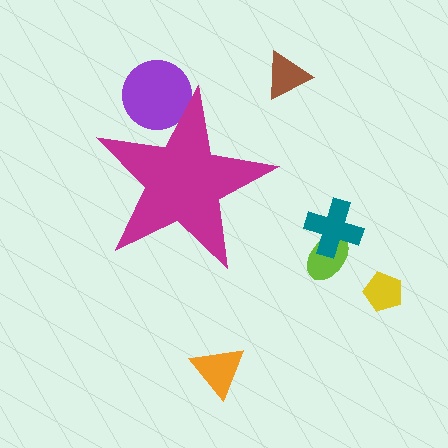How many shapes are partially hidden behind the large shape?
1 shape is partially hidden.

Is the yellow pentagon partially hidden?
No, the yellow pentagon is fully visible.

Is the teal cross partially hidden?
No, the teal cross is fully visible.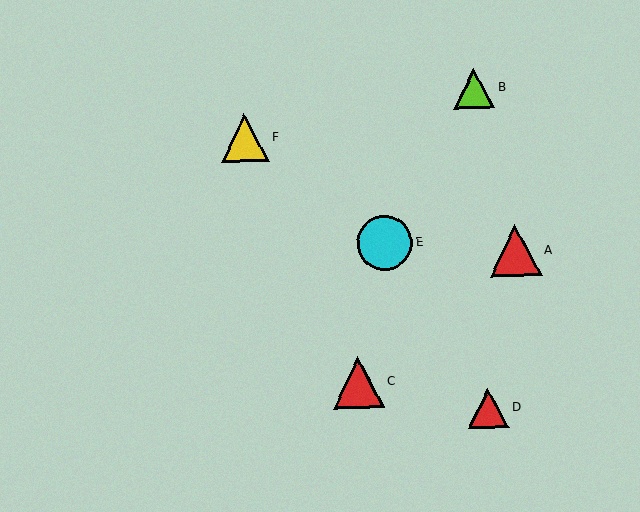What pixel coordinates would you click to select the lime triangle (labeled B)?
Click at (474, 88) to select the lime triangle B.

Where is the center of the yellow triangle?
The center of the yellow triangle is at (245, 138).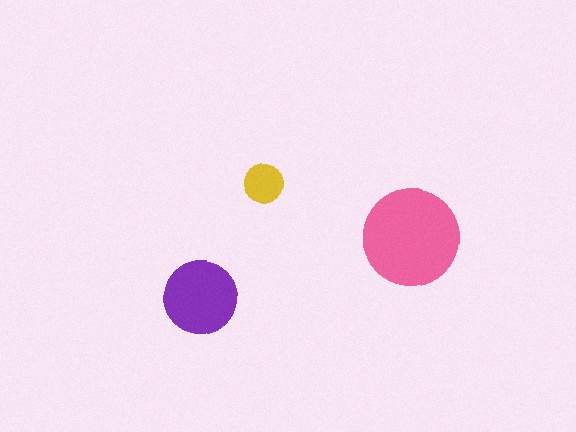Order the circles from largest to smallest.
the pink one, the purple one, the yellow one.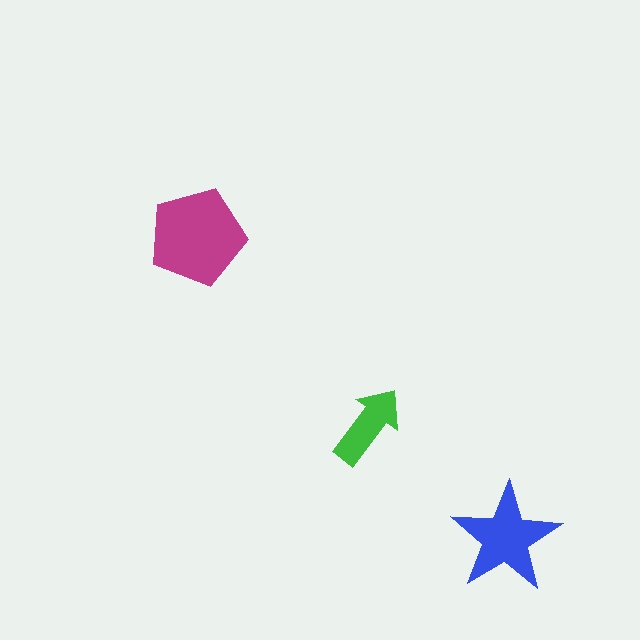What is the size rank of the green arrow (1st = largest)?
3rd.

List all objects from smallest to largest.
The green arrow, the blue star, the magenta pentagon.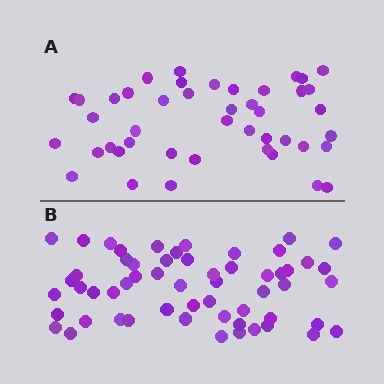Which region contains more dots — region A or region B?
Region B (the bottom region) has more dots.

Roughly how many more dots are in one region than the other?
Region B has approximately 15 more dots than region A.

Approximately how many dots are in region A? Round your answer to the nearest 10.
About 40 dots. (The exact count is 44, which rounds to 40.)